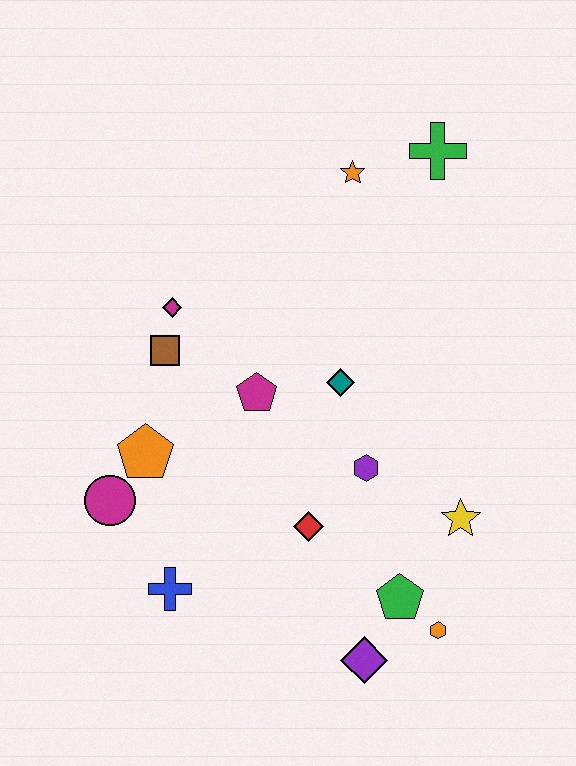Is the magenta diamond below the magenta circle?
No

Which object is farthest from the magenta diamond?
The orange hexagon is farthest from the magenta diamond.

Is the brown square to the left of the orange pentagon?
No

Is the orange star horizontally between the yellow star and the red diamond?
Yes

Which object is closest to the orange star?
The green cross is closest to the orange star.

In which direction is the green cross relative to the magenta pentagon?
The green cross is above the magenta pentagon.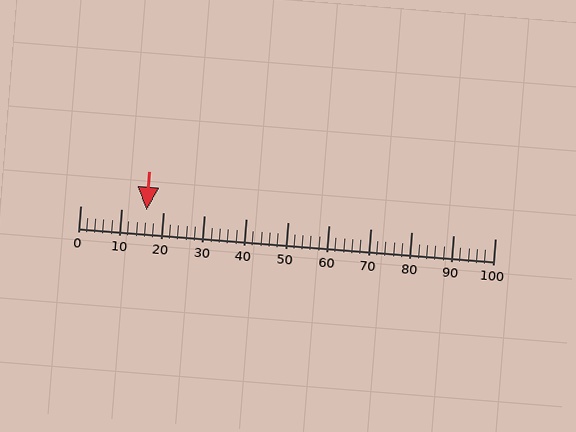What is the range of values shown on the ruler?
The ruler shows values from 0 to 100.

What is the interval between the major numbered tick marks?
The major tick marks are spaced 10 units apart.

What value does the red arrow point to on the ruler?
The red arrow points to approximately 16.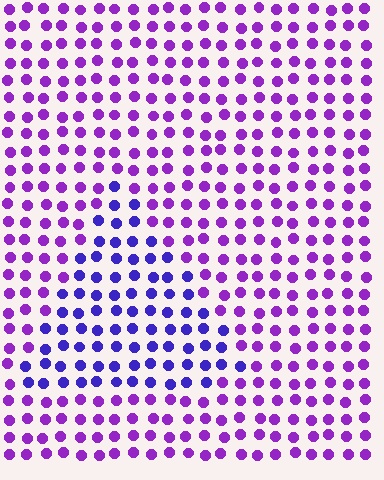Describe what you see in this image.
The image is filled with small purple elements in a uniform arrangement. A triangle-shaped region is visible where the elements are tinted to a slightly different hue, forming a subtle color boundary.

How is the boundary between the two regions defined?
The boundary is defined purely by a slight shift in hue (about 34 degrees). Spacing, size, and orientation are identical on both sides.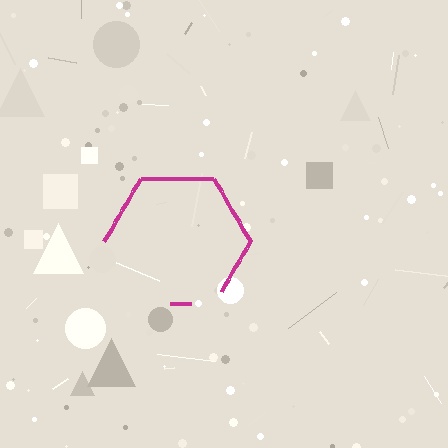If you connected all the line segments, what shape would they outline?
They would outline a hexagon.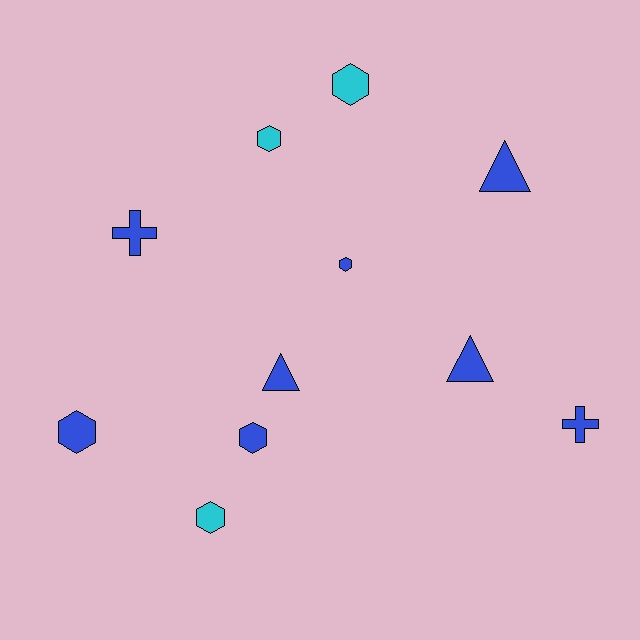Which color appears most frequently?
Blue, with 8 objects.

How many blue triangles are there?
There are 3 blue triangles.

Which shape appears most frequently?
Hexagon, with 6 objects.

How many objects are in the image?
There are 11 objects.